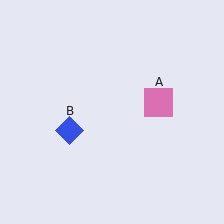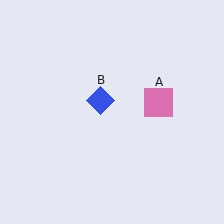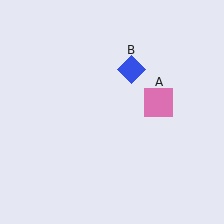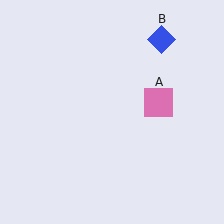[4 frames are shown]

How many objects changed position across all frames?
1 object changed position: blue diamond (object B).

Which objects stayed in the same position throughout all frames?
Pink square (object A) remained stationary.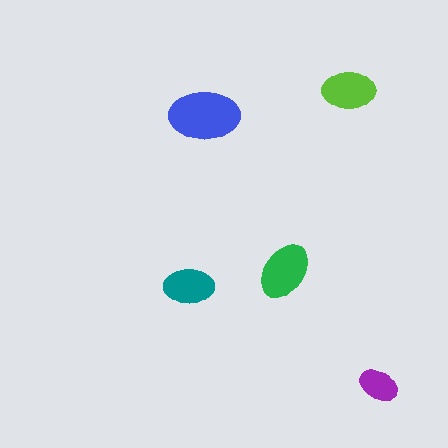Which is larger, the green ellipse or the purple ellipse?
The green one.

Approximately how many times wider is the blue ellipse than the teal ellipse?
About 1.5 times wider.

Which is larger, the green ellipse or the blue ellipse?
The blue one.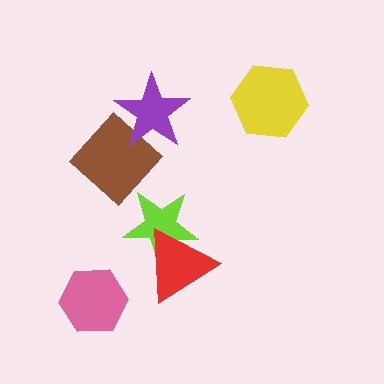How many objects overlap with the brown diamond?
1 object overlaps with the brown diamond.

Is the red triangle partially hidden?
No, no other shape covers it.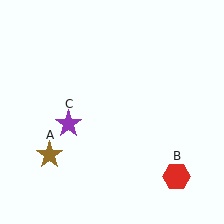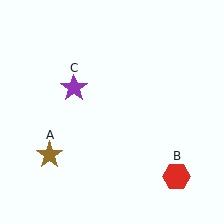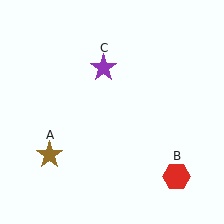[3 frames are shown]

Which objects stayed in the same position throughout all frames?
Brown star (object A) and red hexagon (object B) remained stationary.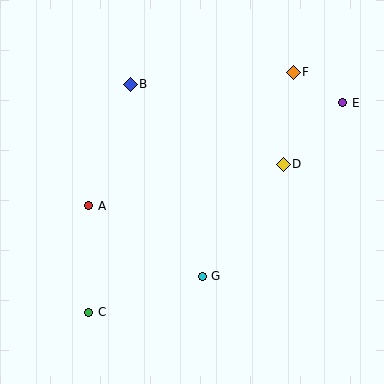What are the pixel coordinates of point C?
Point C is at (88, 312).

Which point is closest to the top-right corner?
Point E is closest to the top-right corner.